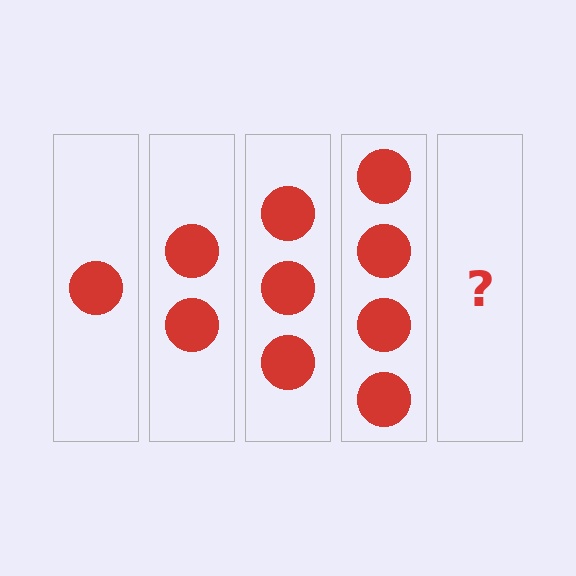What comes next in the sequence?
The next element should be 5 circles.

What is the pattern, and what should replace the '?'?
The pattern is that each step adds one more circle. The '?' should be 5 circles.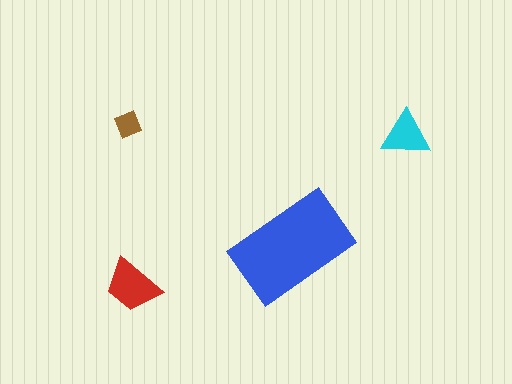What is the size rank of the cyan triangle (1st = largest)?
3rd.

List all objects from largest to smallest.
The blue rectangle, the red trapezoid, the cyan triangle, the brown diamond.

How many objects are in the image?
There are 4 objects in the image.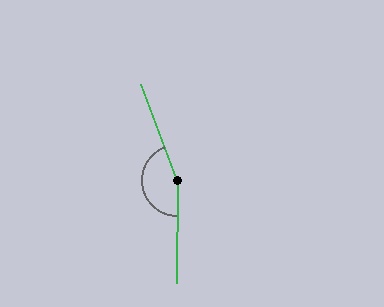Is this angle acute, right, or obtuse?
It is obtuse.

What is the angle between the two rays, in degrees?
Approximately 159 degrees.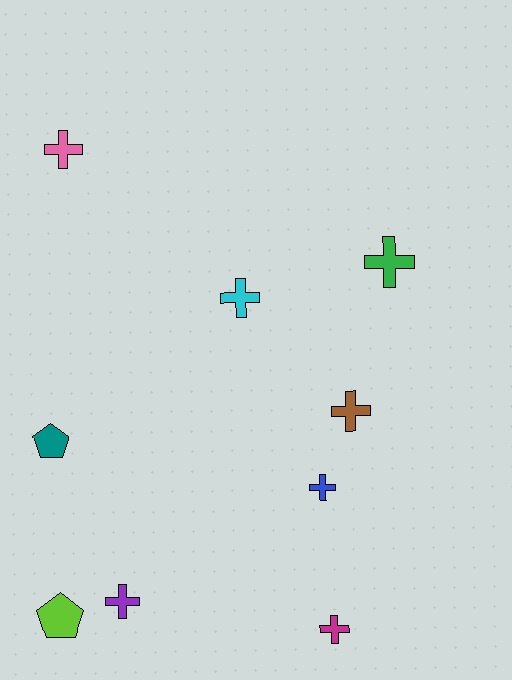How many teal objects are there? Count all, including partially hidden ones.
There is 1 teal object.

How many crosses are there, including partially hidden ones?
There are 7 crosses.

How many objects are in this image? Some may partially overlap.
There are 9 objects.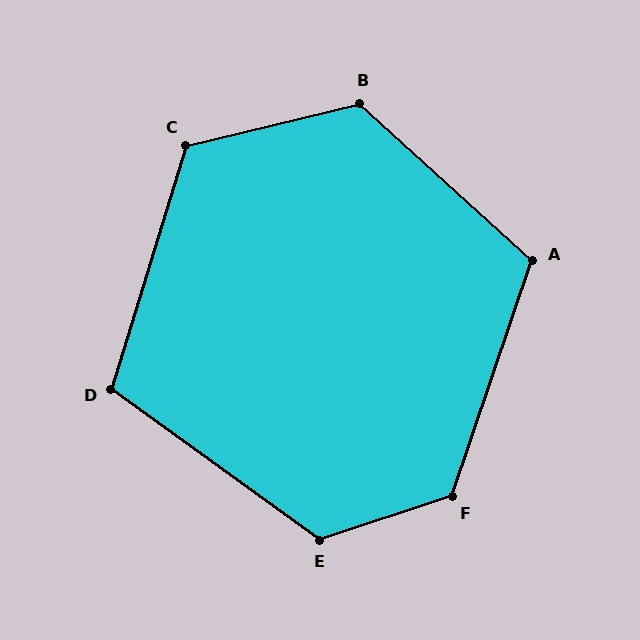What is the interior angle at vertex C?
Approximately 121 degrees (obtuse).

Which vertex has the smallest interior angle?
D, at approximately 109 degrees.